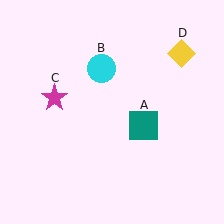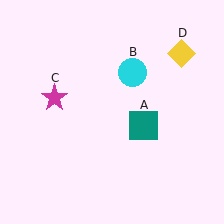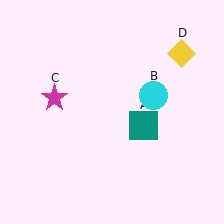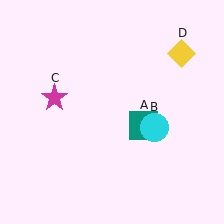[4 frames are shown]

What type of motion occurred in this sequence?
The cyan circle (object B) rotated clockwise around the center of the scene.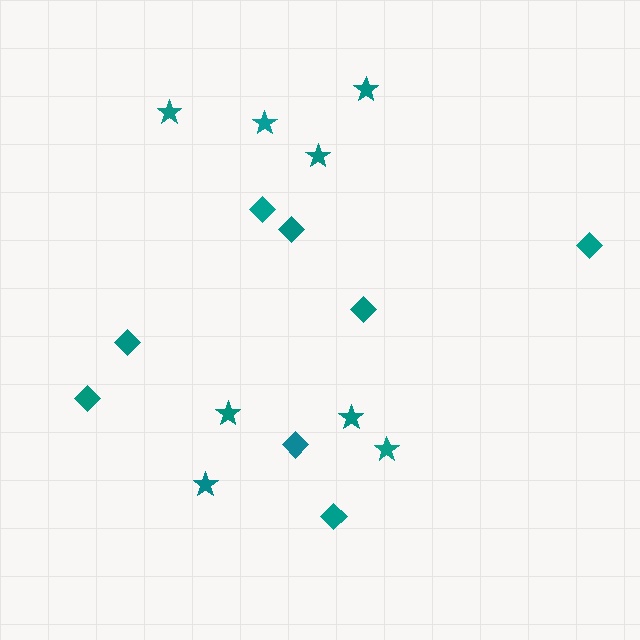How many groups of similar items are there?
There are 2 groups: one group of diamonds (8) and one group of stars (8).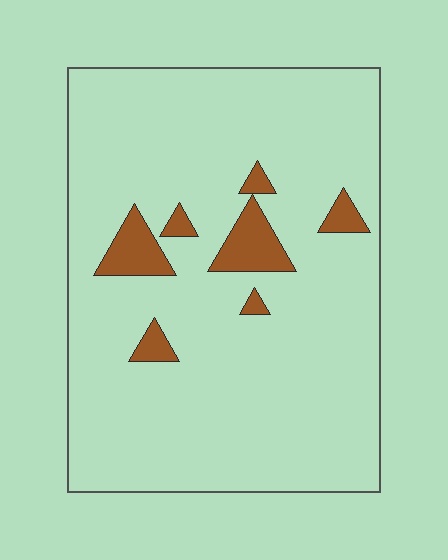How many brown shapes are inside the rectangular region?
7.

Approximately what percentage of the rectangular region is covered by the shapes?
Approximately 10%.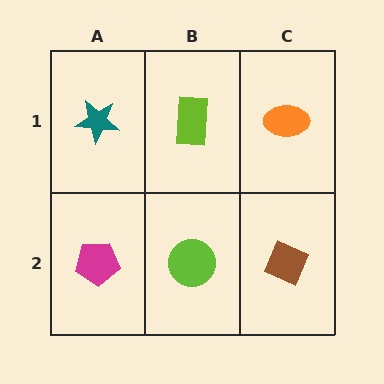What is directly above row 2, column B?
A lime rectangle.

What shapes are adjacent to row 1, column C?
A brown diamond (row 2, column C), a lime rectangle (row 1, column B).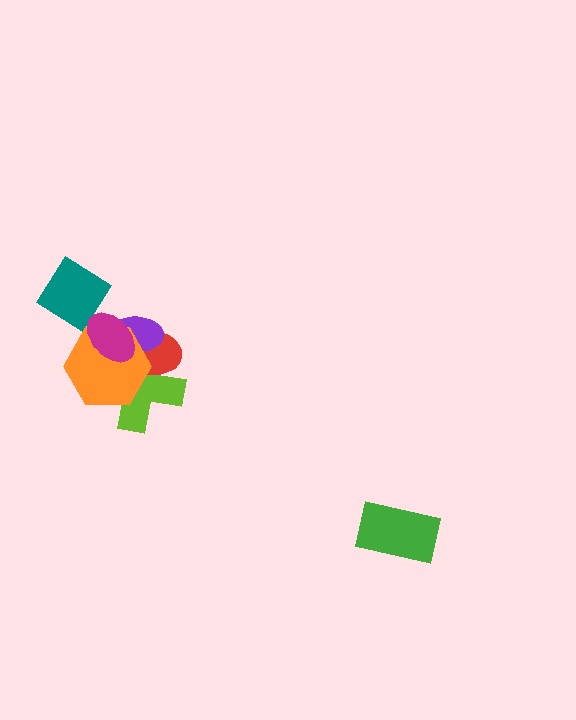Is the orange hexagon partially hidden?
Yes, it is partially covered by another shape.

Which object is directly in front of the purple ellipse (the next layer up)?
The orange hexagon is directly in front of the purple ellipse.